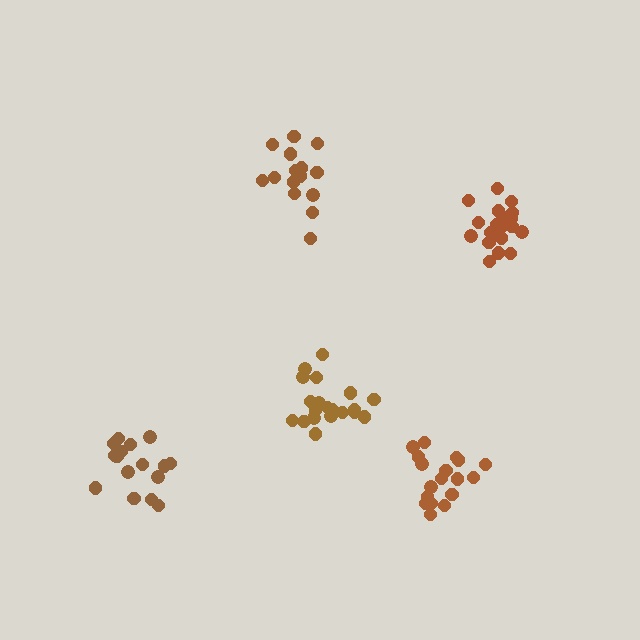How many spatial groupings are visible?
There are 5 spatial groupings.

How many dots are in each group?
Group 1: 15 dots, Group 2: 20 dots, Group 3: 16 dots, Group 4: 20 dots, Group 5: 20 dots (91 total).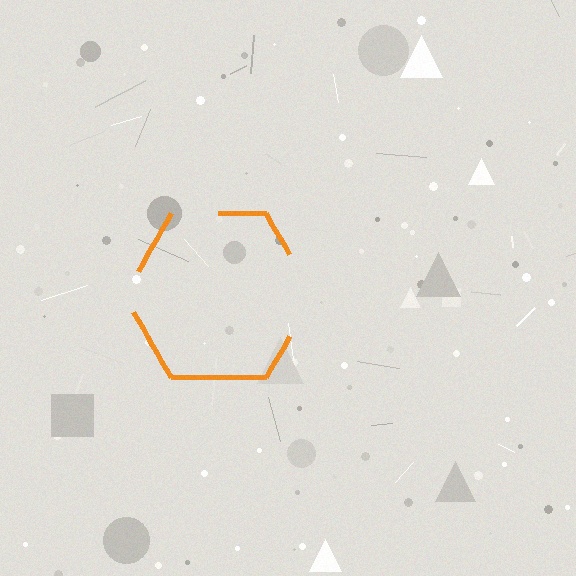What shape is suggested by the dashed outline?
The dashed outline suggests a hexagon.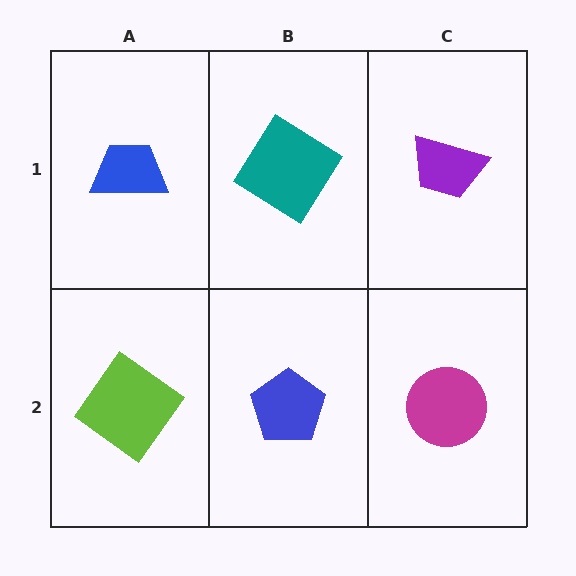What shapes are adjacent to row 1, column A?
A lime diamond (row 2, column A), a teal diamond (row 1, column B).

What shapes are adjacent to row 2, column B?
A teal diamond (row 1, column B), a lime diamond (row 2, column A), a magenta circle (row 2, column C).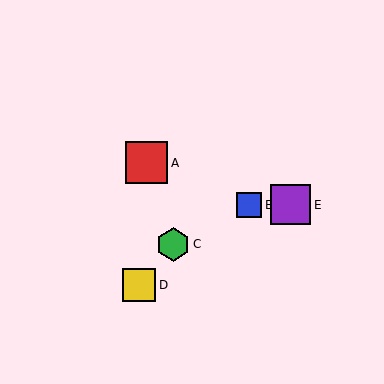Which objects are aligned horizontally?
Objects B, E are aligned horizontally.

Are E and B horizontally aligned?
Yes, both are at y≈205.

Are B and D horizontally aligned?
No, B is at y≈205 and D is at y≈285.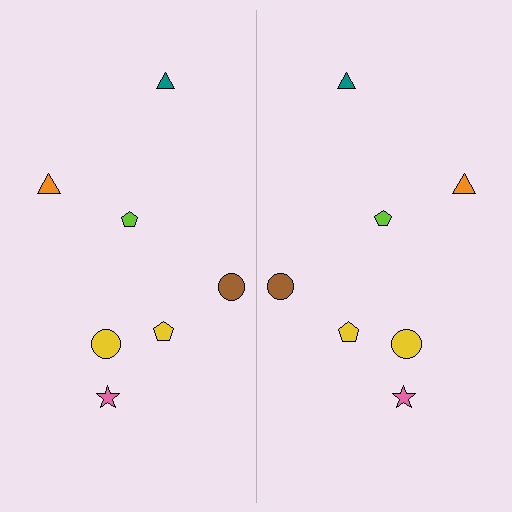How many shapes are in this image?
There are 14 shapes in this image.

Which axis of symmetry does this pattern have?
The pattern has a vertical axis of symmetry running through the center of the image.